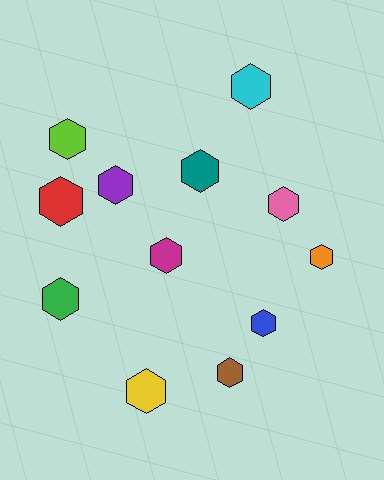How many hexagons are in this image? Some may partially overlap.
There are 12 hexagons.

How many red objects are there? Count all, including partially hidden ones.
There is 1 red object.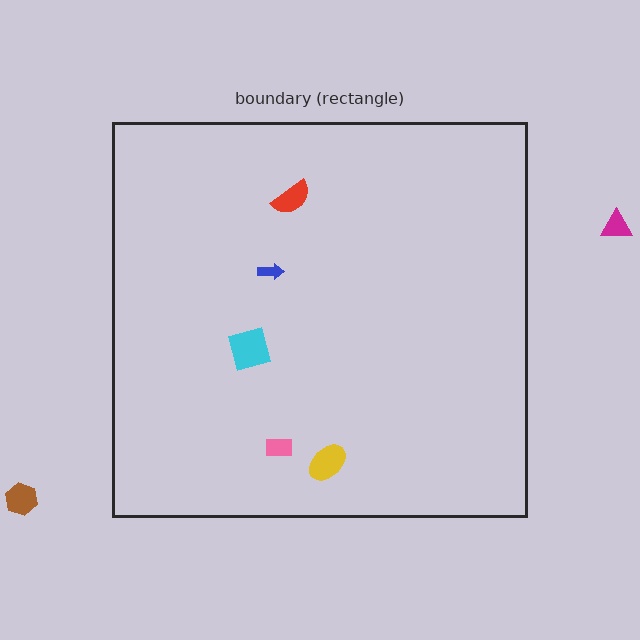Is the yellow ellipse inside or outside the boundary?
Inside.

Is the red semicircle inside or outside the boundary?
Inside.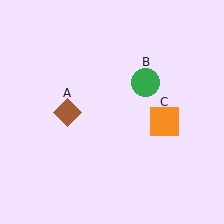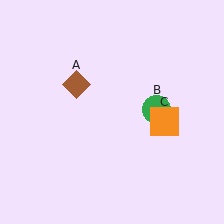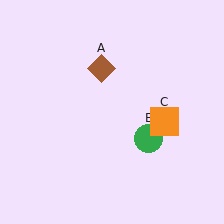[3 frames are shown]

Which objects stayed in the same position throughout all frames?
Orange square (object C) remained stationary.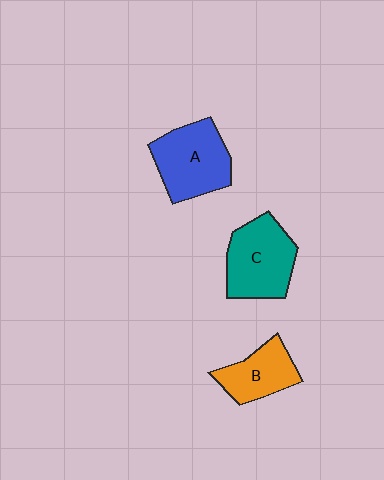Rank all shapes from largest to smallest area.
From largest to smallest: A (blue), C (teal), B (orange).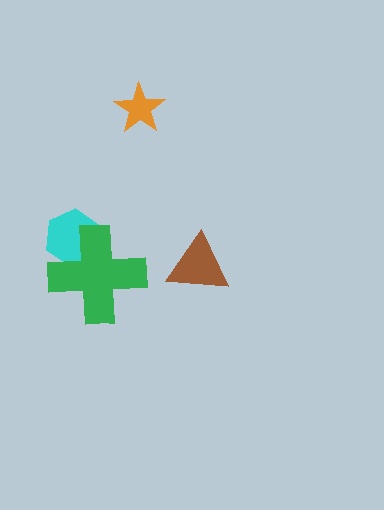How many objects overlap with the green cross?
1 object overlaps with the green cross.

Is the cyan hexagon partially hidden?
Yes, it is partially covered by another shape.